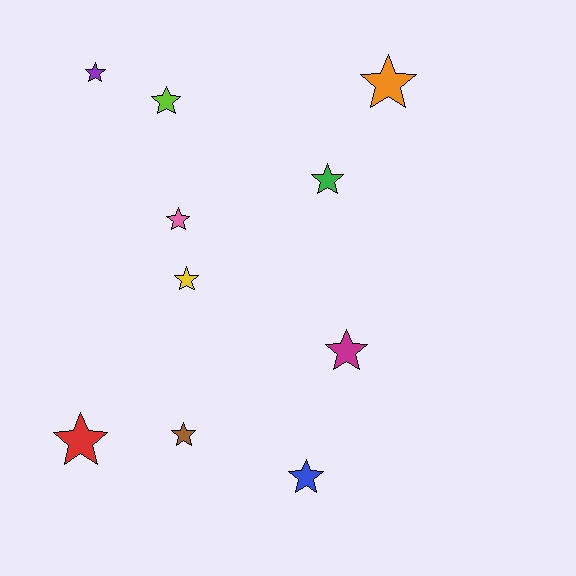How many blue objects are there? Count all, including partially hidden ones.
There is 1 blue object.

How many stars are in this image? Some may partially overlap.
There are 10 stars.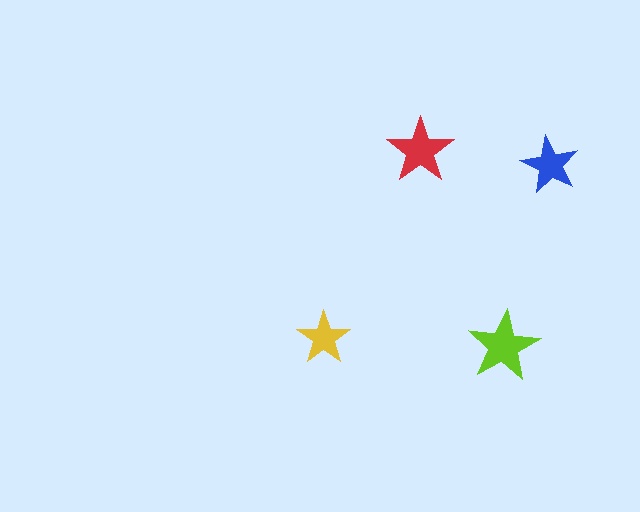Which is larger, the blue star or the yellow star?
The blue one.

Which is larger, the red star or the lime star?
The lime one.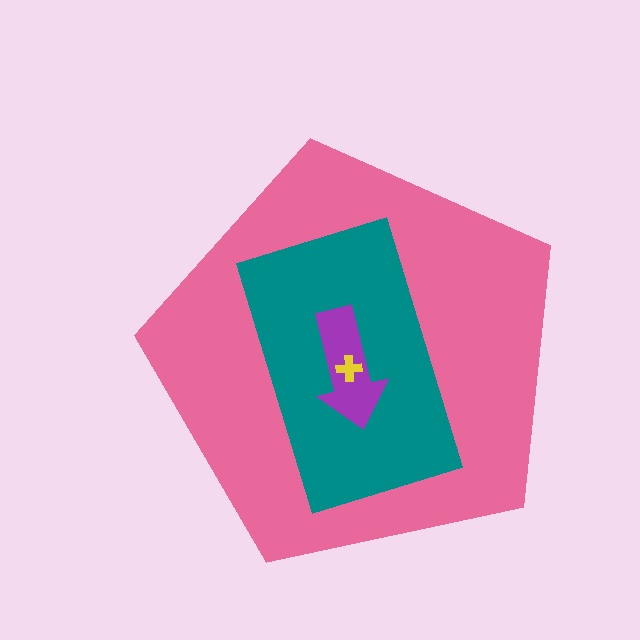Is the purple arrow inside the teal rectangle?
Yes.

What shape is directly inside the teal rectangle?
The purple arrow.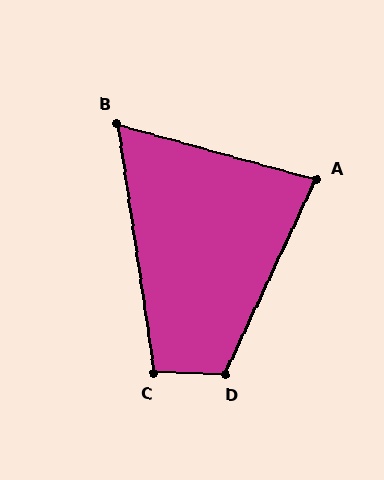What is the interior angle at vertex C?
Approximately 99 degrees (obtuse).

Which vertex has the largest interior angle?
D, at approximately 114 degrees.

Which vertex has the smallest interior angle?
B, at approximately 66 degrees.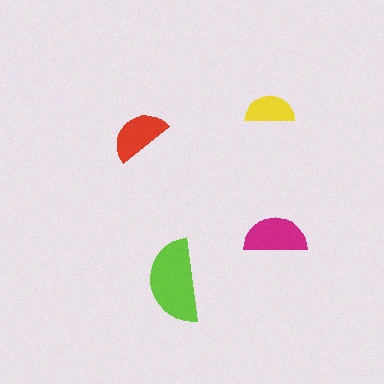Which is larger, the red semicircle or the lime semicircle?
The lime one.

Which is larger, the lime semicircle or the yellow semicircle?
The lime one.